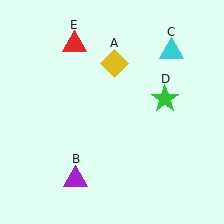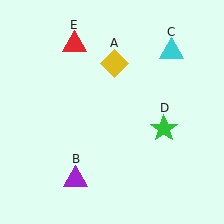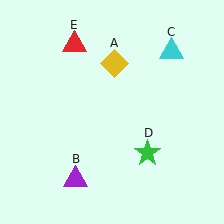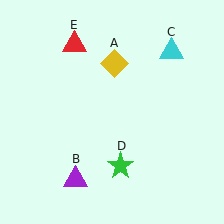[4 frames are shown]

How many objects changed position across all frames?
1 object changed position: green star (object D).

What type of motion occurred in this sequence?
The green star (object D) rotated clockwise around the center of the scene.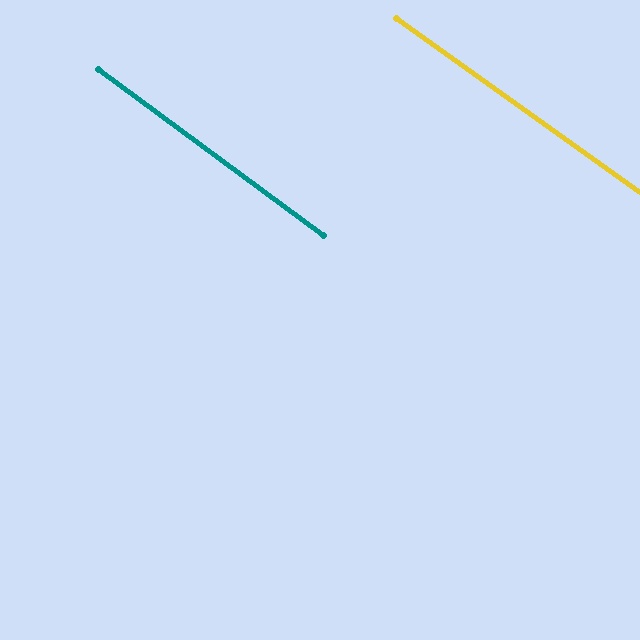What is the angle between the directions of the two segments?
Approximately 1 degree.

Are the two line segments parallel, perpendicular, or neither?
Parallel — their directions differ by only 1.0°.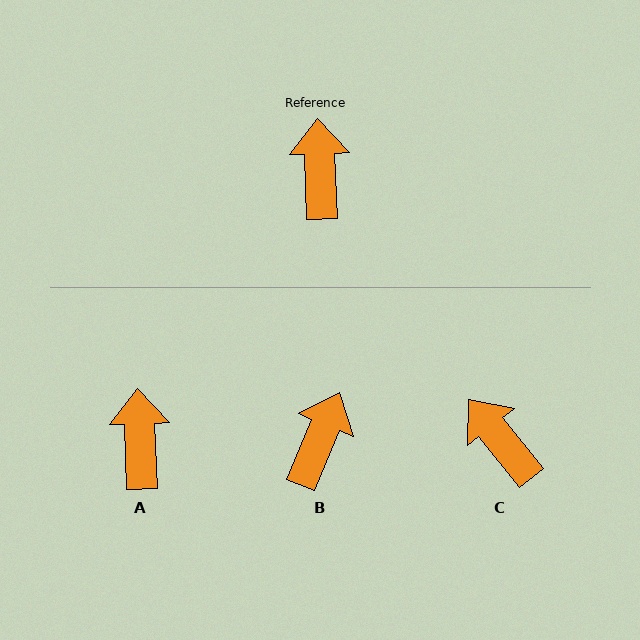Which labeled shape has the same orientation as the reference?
A.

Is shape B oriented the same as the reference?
No, it is off by about 25 degrees.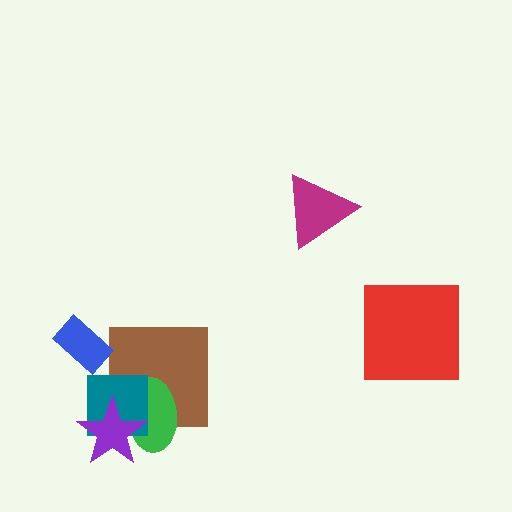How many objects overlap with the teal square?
3 objects overlap with the teal square.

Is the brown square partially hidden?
Yes, it is partially covered by another shape.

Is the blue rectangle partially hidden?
No, no other shape covers it.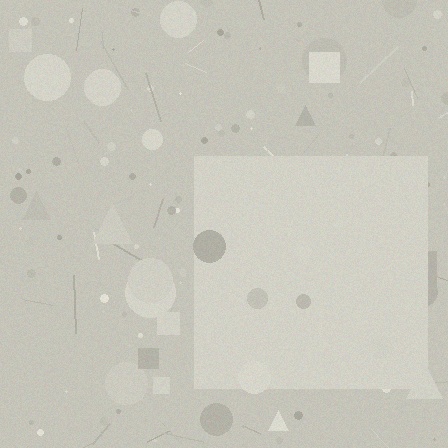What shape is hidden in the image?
A square is hidden in the image.